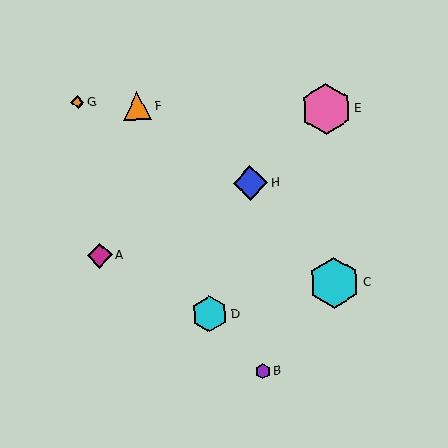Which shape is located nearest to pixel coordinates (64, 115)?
The orange diamond (labeled G) at (78, 102) is nearest to that location.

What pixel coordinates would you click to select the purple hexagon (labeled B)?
Click at (263, 371) to select the purple hexagon B.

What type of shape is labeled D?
Shape D is a cyan hexagon.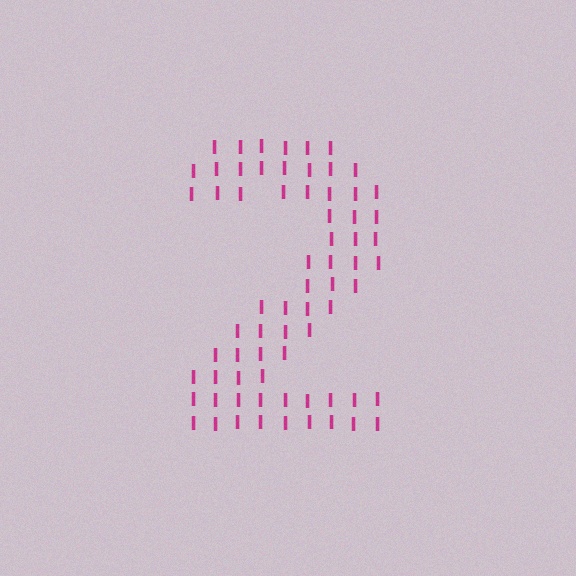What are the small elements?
The small elements are letter I's.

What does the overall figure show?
The overall figure shows the digit 2.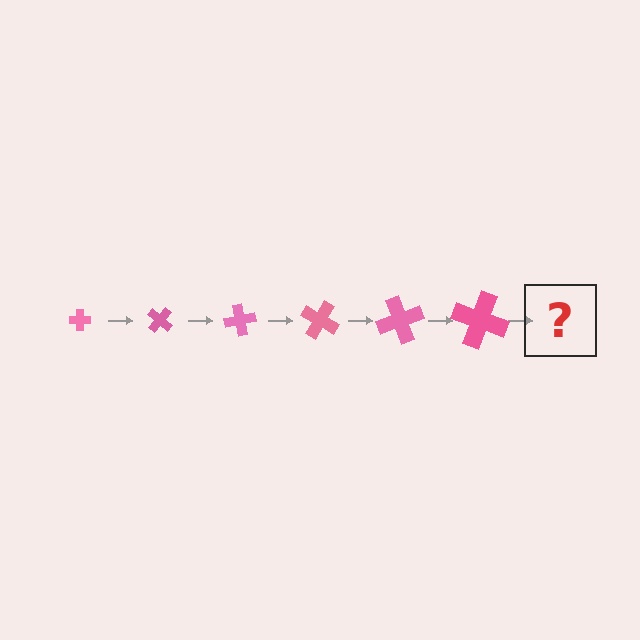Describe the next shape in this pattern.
It should be a cross, larger than the previous one and rotated 240 degrees from the start.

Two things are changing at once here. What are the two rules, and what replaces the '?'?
The two rules are that the cross grows larger each step and it rotates 40 degrees each step. The '?' should be a cross, larger than the previous one and rotated 240 degrees from the start.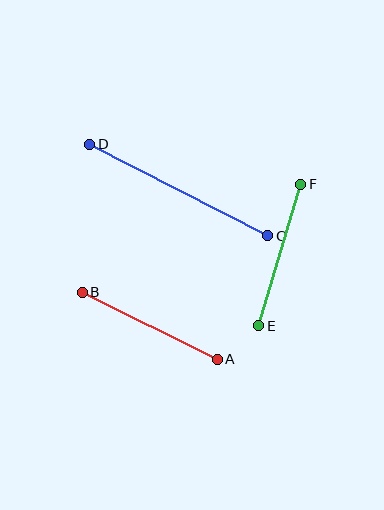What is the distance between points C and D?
The distance is approximately 200 pixels.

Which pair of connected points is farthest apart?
Points C and D are farthest apart.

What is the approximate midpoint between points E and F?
The midpoint is at approximately (280, 255) pixels.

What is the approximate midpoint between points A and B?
The midpoint is at approximately (150, 326) pixels.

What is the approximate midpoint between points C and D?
The midpoint is at approximately (179, 190) pixels.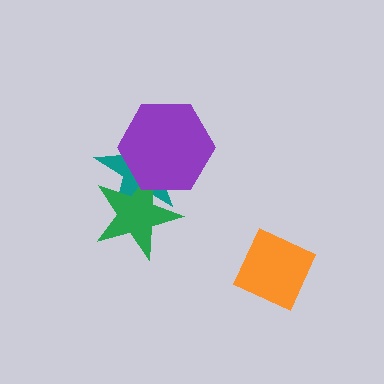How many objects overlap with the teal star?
2 objects overlap with the teal star.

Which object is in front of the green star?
The purple hexagon is in front of the green star.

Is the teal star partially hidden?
Yes, it is partially covered by another shape.